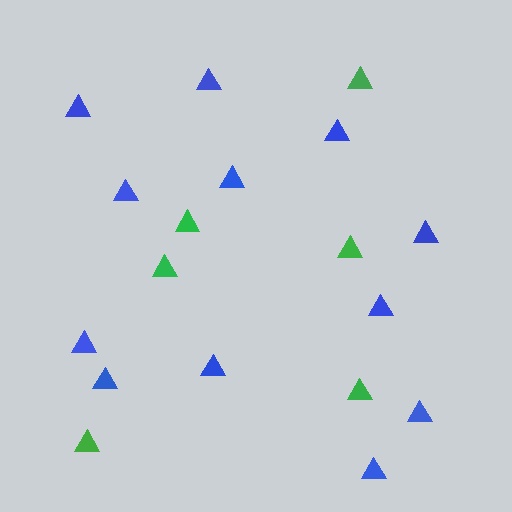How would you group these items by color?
There are 2 groups: one group of blue triangles (12) and one group of green triangles (6).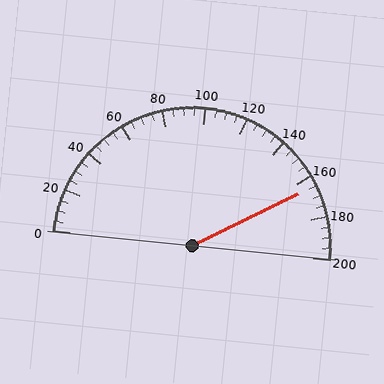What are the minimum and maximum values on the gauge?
The gauge ranges from 0 to 200.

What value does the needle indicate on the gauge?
The needle indicates approximately 165.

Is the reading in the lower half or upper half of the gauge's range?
The reading is in the upper half of the range (0 to 200).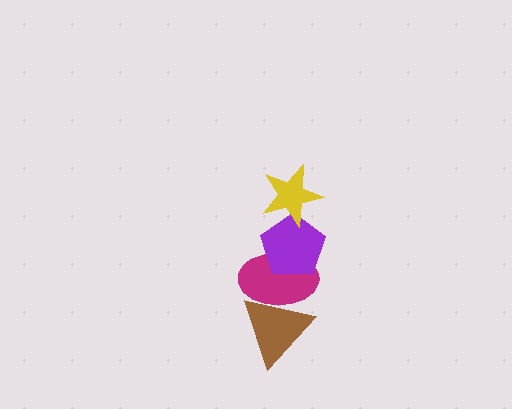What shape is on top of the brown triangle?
The magenta ellipse is on top of the brown triangle.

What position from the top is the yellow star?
The yellow star is 1st from the top.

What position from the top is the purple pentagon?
The purple pentagon is 2nd from the top.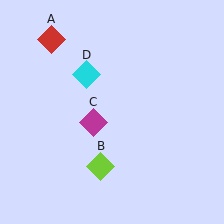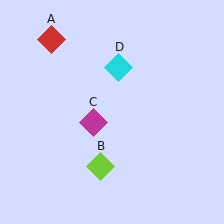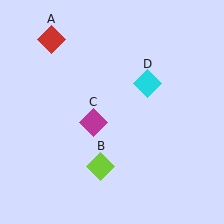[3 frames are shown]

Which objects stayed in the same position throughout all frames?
Red diamond (object A) and lime diamond (object B) and magenta diamond (object C) remained stationary.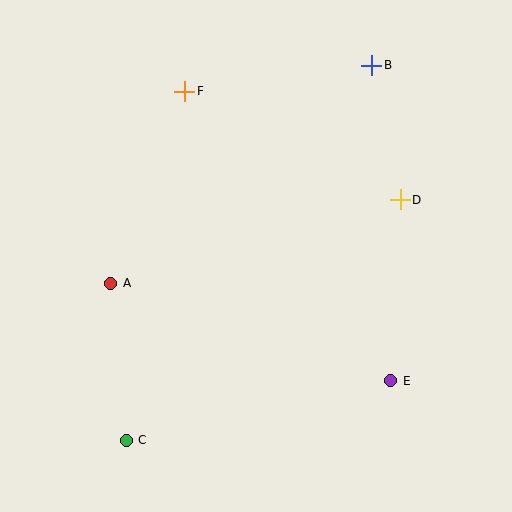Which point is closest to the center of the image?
Point A at (111, 283) is closest to the center.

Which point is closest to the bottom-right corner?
Point E is closest to the bottom-right corner.